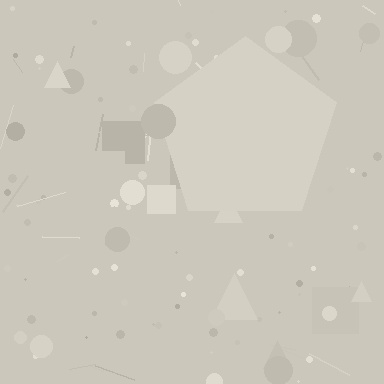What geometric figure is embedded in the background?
A pentagon is embedded in the background.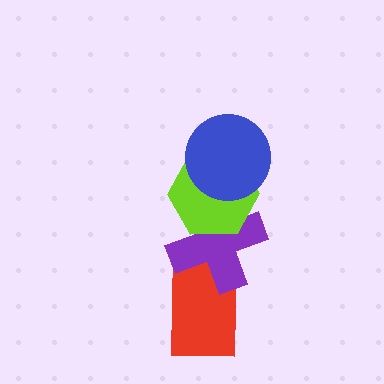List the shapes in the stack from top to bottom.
From top to bottom: the blue circle, the lime hexagon, the purple cross, the red rectangle.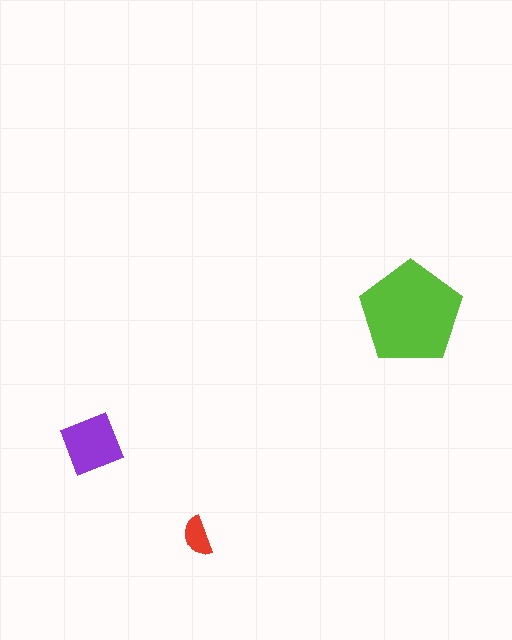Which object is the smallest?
The red semicircle.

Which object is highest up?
The lime pentagon is topmost.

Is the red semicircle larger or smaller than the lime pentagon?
Smaller.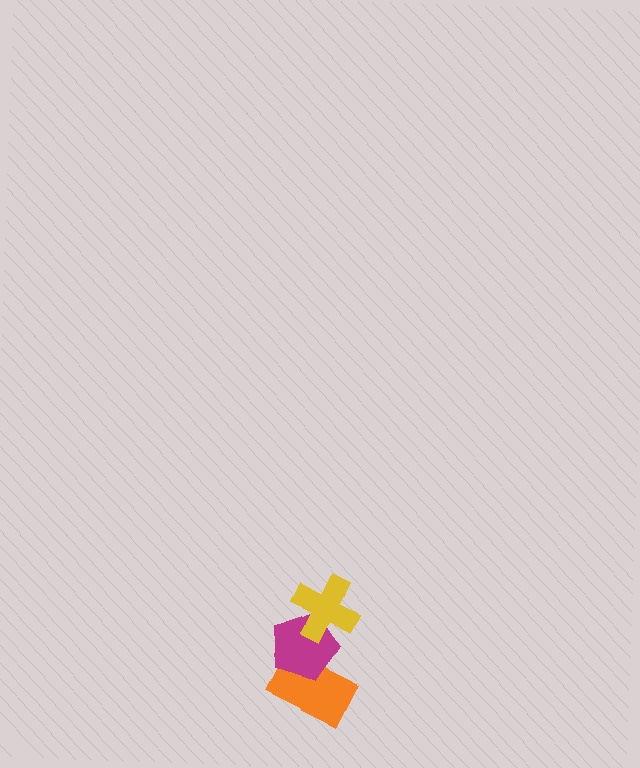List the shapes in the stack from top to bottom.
From top to bottom: the yellow cross, the magenta pentagon, the orange rectangle.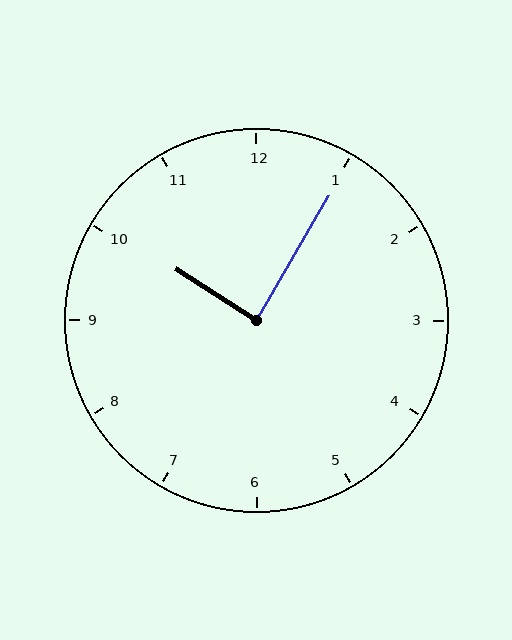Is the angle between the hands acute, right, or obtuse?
It is right.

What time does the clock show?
10:05.